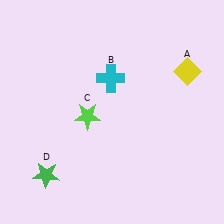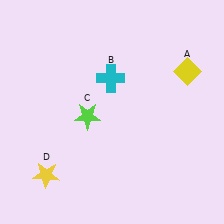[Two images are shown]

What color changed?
The star (D) changed from green in Image 1 to yellow in Image 2.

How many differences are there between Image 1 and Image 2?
There is 1 difference between the two images.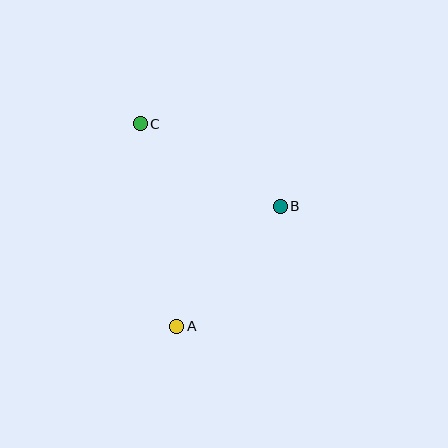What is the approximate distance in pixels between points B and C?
The distance between B and C is approximately 162 pixels.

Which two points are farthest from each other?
Points A and C are farthest from each other.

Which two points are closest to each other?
Points A and B are closest to each other.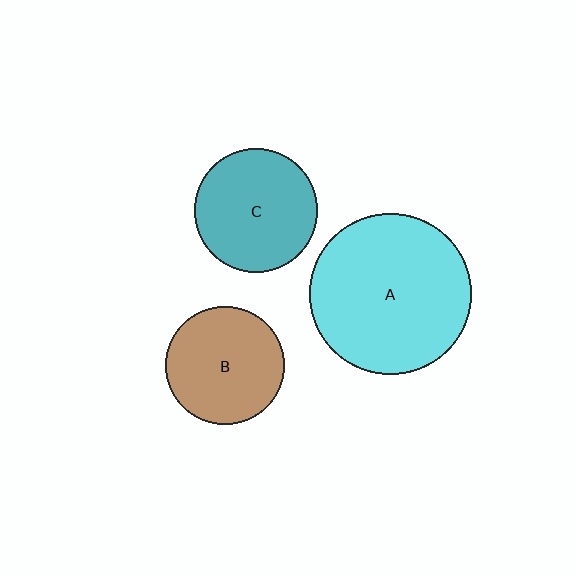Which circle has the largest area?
Circle A (cyan).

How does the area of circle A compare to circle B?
Approximately 1.9 times.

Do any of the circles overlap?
No, none of the circles overlap.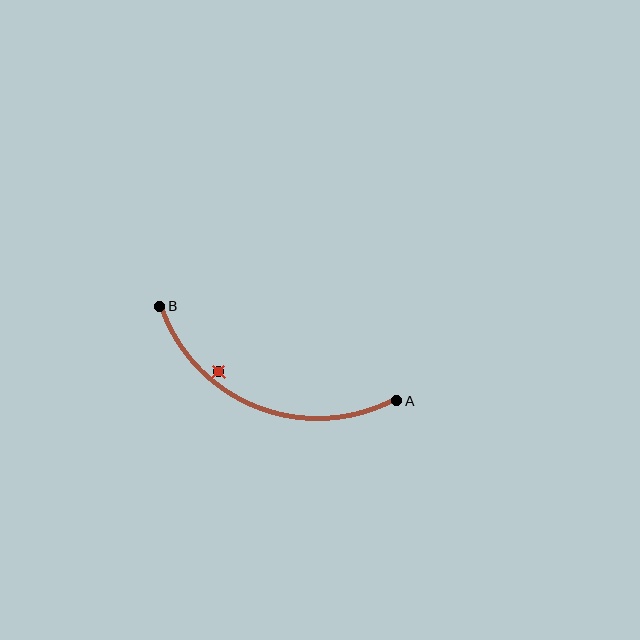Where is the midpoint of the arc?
The arc midpoint is the point on the curve farthest from the straight line joining A and B. It sits below that line.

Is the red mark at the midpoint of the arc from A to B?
No — the red mark does not lie on the arc at all. It sits slightly inside the curve.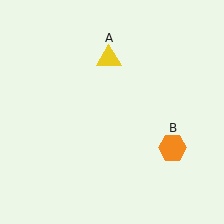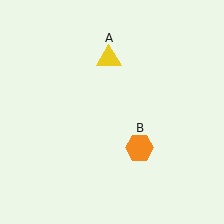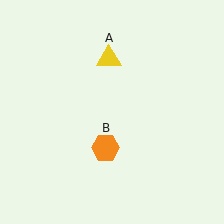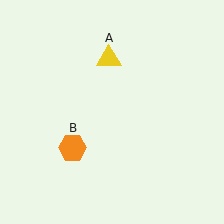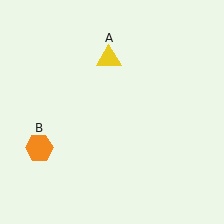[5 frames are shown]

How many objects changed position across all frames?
1 object changed position: orange hexagon (object B).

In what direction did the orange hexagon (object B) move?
The orange hexagon (object B) moved left.